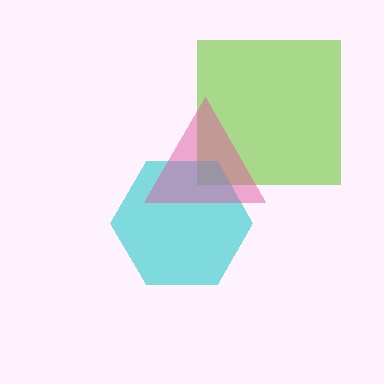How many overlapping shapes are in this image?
There are 3 overlapping shapes in the image.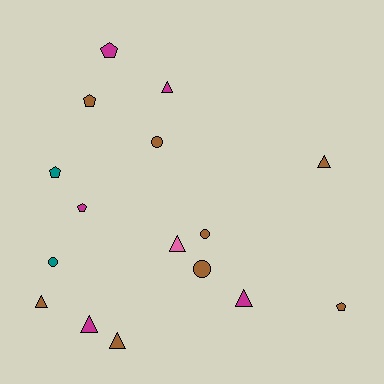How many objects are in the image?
There are 16 objects.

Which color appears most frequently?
Brown, with 8 objects.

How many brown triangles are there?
There are 3 brown triangles.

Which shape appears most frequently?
Triangle, with 7 objects.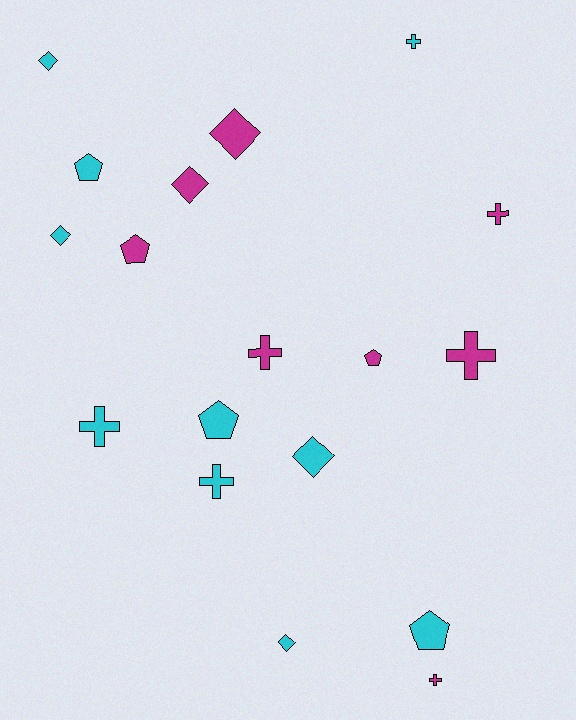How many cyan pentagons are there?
There are 3 cyan pentagons.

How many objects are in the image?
There are 18 objects.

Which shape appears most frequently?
Cross, with 7 objects.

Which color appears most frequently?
Cyan, with 10 objects.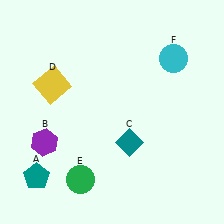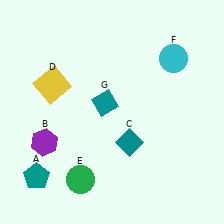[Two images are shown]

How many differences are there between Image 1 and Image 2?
There is 1 difference between the two images.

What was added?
A teal diamond (G) was added in Image 2.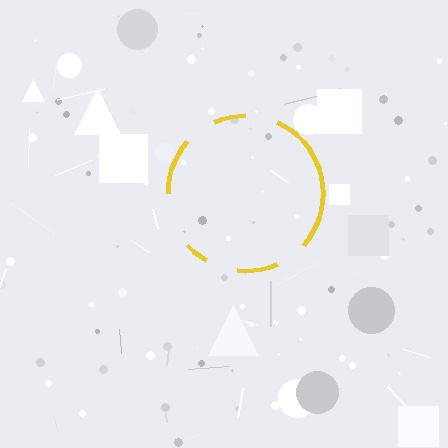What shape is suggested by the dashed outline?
The dashed outline suggests a circle.